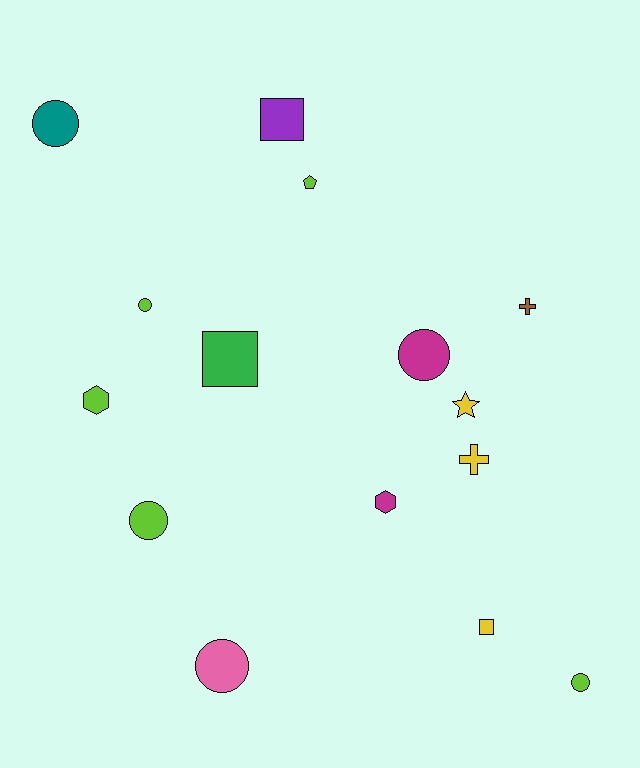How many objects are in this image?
There are 15 objects.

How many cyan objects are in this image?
There are no cyan objects.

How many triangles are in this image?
There are no triangles.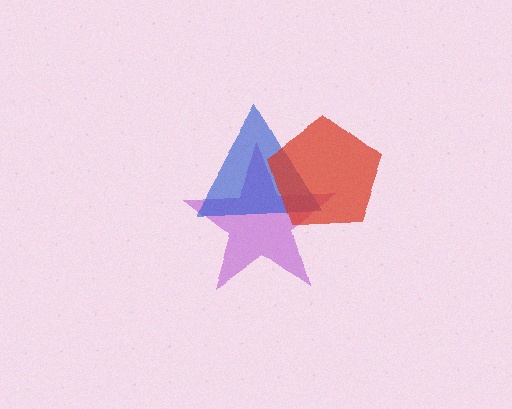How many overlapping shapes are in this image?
There are 3 overlapping shapes in the image.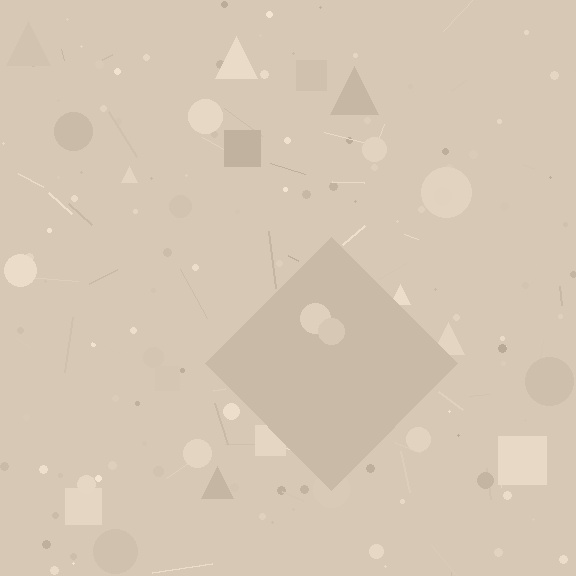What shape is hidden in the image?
A diamond is hidden in the image.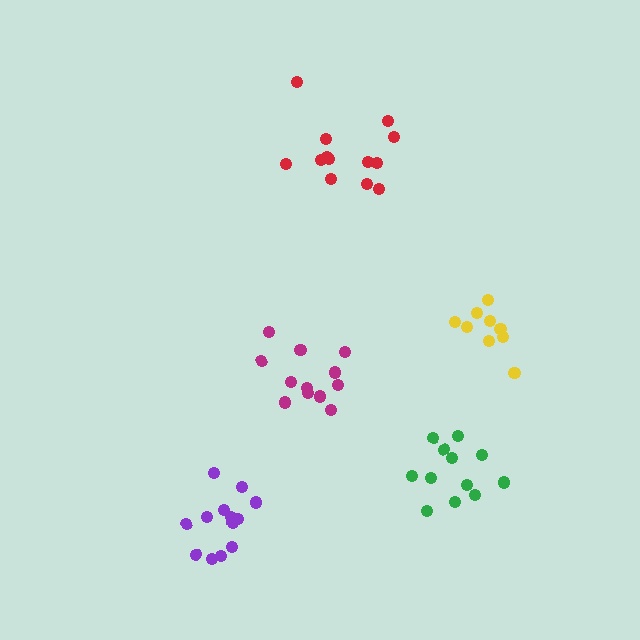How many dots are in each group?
Group 1: 13 dots, Group 2: 13 dots, Group 3: 12 dots, Group 4: 9 dots, Group 5: 12 dots (59 total).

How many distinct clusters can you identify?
There are 5 distinct clusters.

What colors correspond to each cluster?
The clusters are colored: purple, red, magenta, yellow, green.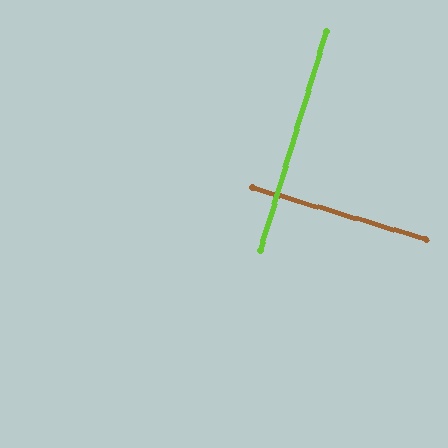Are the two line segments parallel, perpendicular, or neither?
Perpendicular — they meet at approximately 90°.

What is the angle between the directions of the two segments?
Approximately 90 degrees.